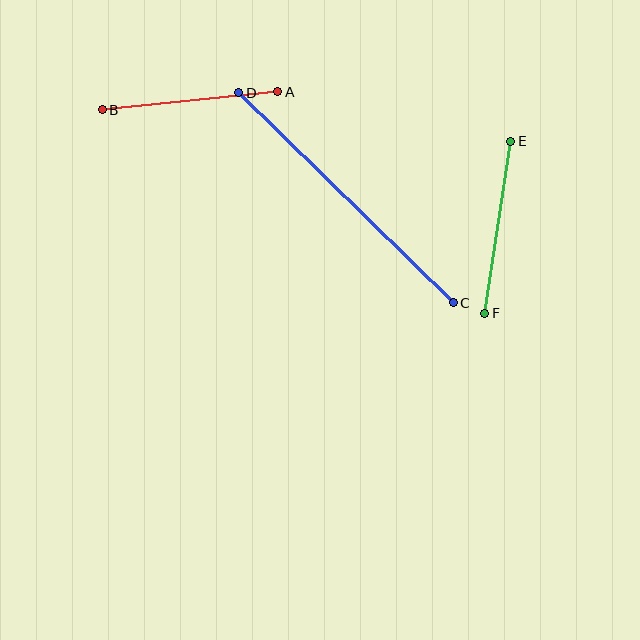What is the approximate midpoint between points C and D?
The midpoint is at approximately (346, 198) pixels.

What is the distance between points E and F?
The distance is approximately 174 pixels.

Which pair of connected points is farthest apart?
Points C and D are farthest apart.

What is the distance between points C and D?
The distance is approximately 300 pixels.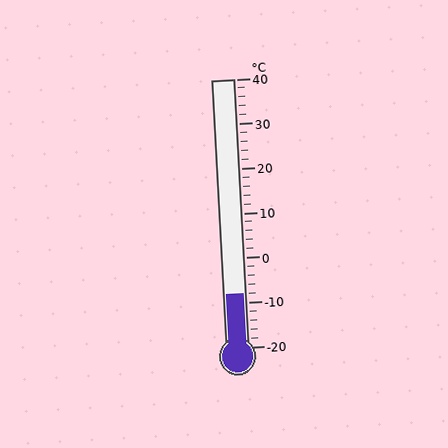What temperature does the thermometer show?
The thermometer shows approximately -8°C.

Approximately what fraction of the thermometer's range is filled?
The thermometer is filled to approximately 20% of its range.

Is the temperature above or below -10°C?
The temperature is above -10°C.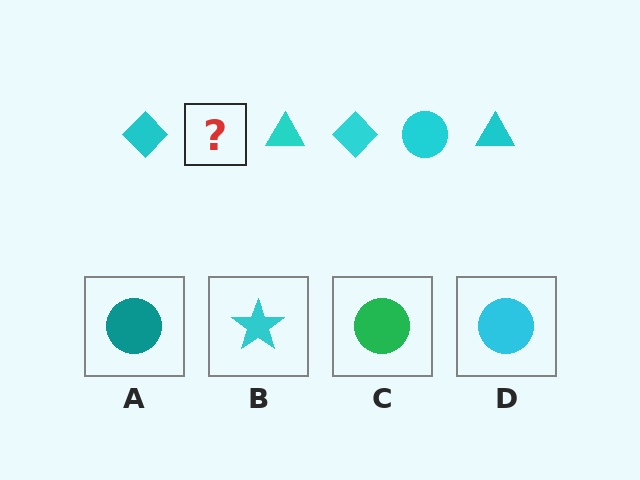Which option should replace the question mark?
Option D.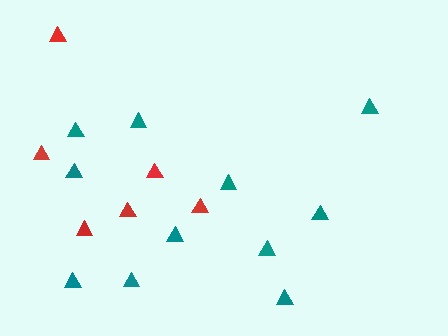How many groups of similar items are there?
There are 2 groups: one group of teal triangles (11) and one group of red triangles (6).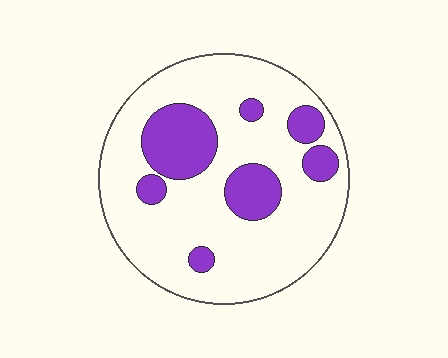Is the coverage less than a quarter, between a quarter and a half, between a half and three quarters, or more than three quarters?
Less than a quarter.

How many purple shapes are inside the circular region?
7.